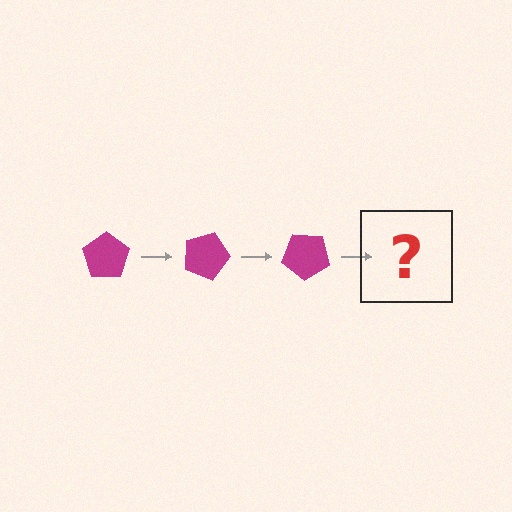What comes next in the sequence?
The next element should be a magenta pentagon rotated 60 degrees.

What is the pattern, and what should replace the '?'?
The pattern is that the pentagon rotates 20 degrees each step. The '?' should be a magenta pentagon rotated 60 degrees.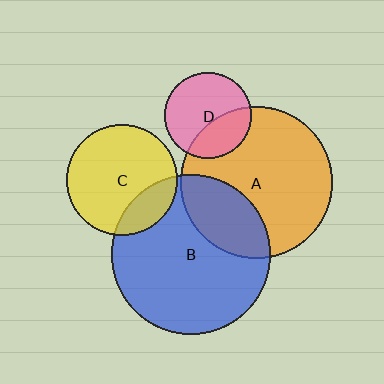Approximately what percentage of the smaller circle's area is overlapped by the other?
Approximately 25%.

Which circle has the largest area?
Circle B (blue).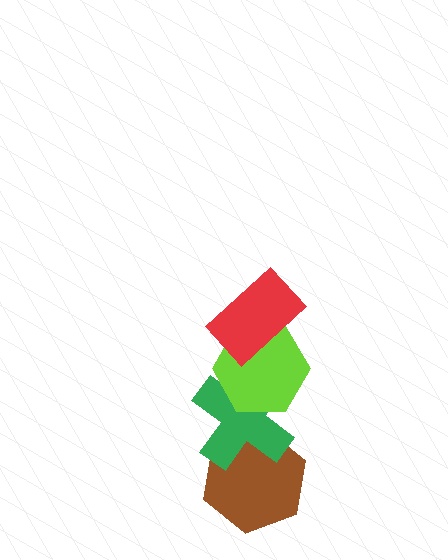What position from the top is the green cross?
The green cross is 3rd from the top.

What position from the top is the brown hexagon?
The brown hexagon is 4th from the top.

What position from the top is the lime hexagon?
The lime hexagon is 2nd from the top.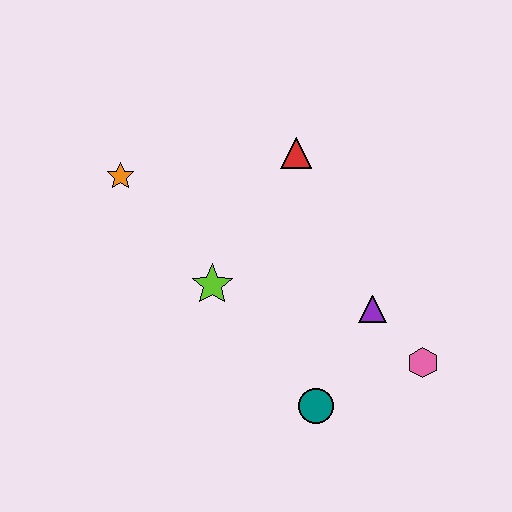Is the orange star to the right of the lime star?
No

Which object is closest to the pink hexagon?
The purple triangle is closest to the pink hexagon.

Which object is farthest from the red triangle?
The teal circle is farthest from the red triangle.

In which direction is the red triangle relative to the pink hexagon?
The red triangle is above the pink hexagon.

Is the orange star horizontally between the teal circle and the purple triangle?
No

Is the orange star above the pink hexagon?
Yes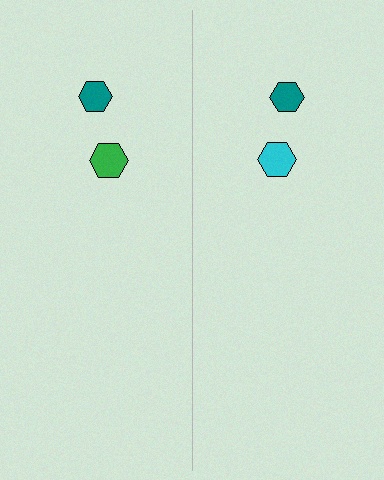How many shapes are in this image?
There are 4 shapes in this image.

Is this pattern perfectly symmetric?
No, the pattern is not perfectly symmetric. The cyan hexagon on the right side breaks the symmetry — its mirror counterpart is green.